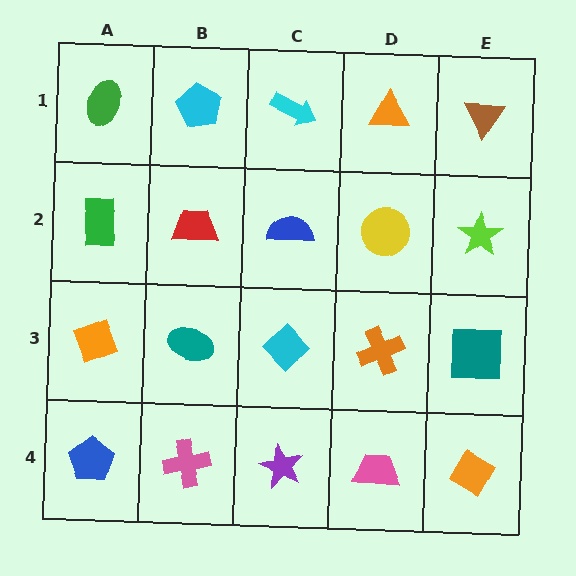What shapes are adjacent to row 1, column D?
A yellow circle (row 2, column D), a cyan arrow (row 1, column C), a brown triangle (row 1, column E).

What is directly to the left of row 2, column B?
A green rectangle.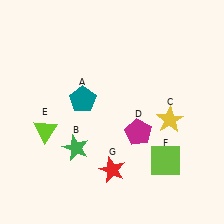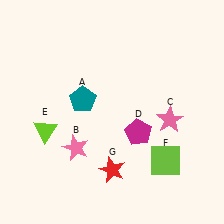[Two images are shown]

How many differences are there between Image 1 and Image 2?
There are 2 differences between the two images.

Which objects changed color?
B changed from green to pink. C changed from yellow to pink.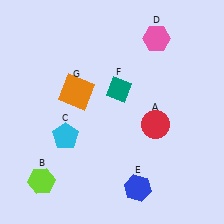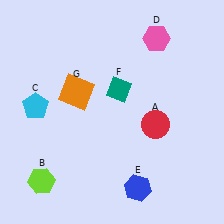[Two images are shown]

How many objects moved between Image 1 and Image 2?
1 object moved between the two images.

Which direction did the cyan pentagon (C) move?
The cyan pentagon (C) moved up.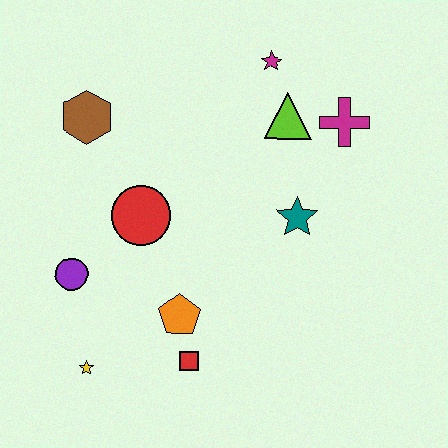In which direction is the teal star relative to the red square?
The teal star is above the red square.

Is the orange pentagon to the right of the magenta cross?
No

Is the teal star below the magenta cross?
Yes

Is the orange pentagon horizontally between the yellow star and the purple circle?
No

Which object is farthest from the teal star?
The yellow star is farthest from the teal star.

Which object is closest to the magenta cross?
The lime triangle is closest to the magenta cross.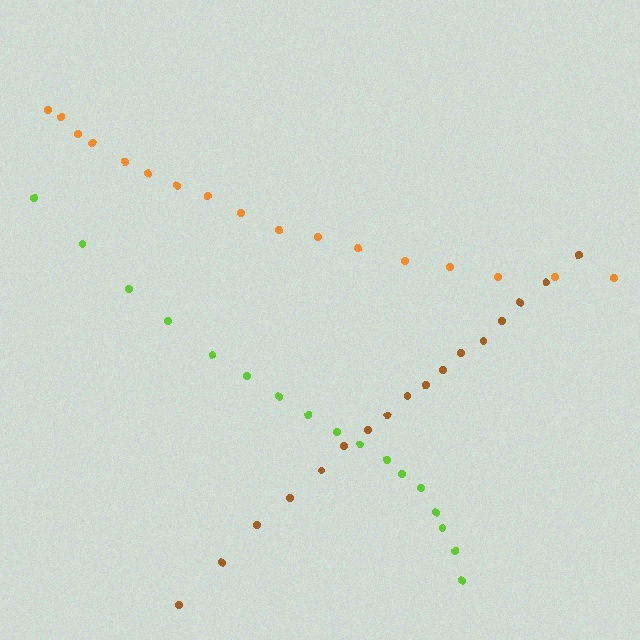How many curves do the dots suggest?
There are 3 distinct paths.